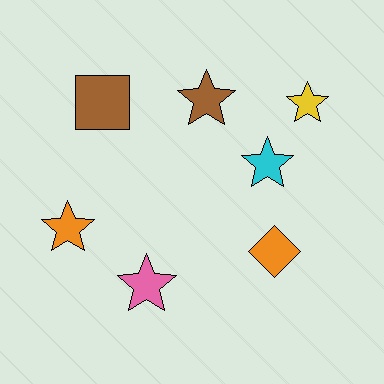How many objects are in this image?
There are 7 objects.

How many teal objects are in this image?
There are no teal objects.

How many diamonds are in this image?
There is 1 diamond.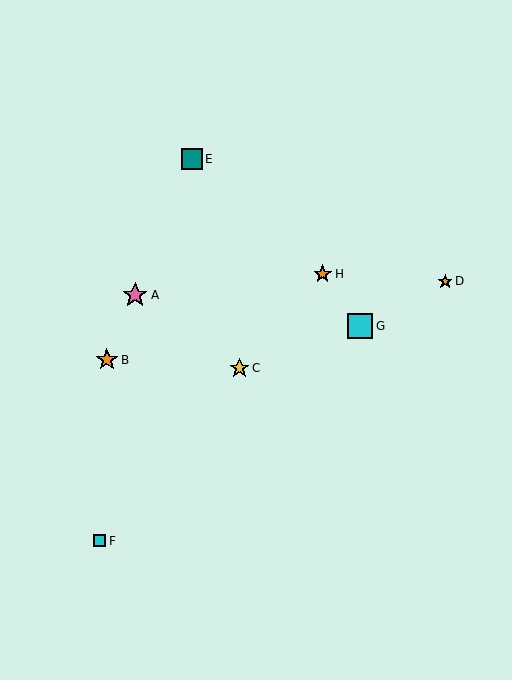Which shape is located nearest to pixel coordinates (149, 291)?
The pink star (labeled A) at (135, 295) is nearest to that location.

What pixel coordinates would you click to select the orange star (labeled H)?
Click at (323, 274) to select the orange star H.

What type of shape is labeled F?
Shape F is a cyan square.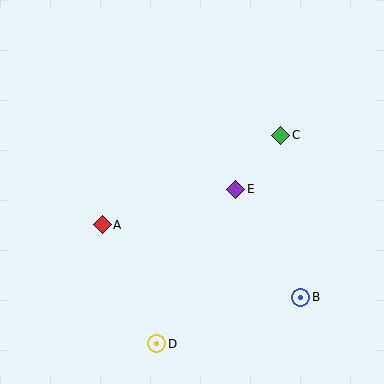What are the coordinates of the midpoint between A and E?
The midpoint between A and E is at (169, 207).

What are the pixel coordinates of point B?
Point B is at (301, 297).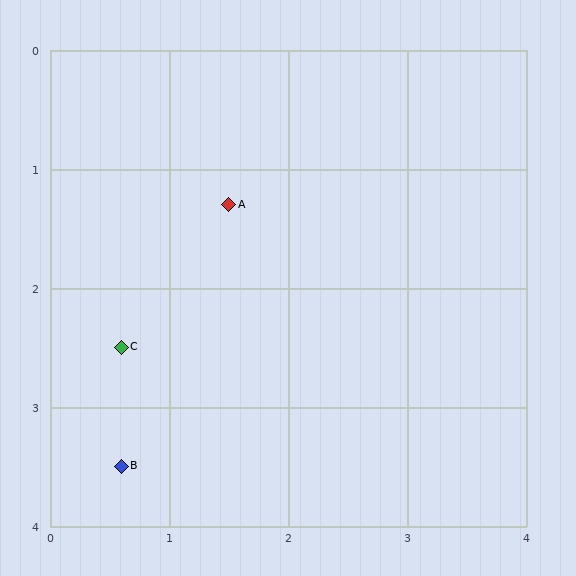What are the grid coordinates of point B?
Point B is at approximately (0.6, 3.5).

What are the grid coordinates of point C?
Point C is at approximately (0.6, 2.5).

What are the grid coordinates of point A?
Point A is at approximately (1.5, 1.3).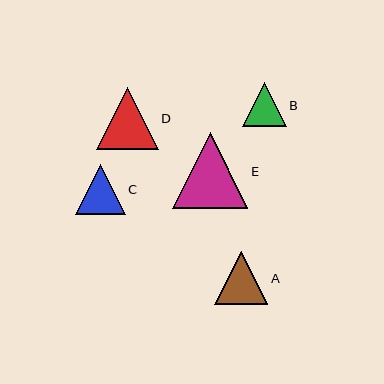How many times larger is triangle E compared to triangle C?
Triangle E is approximately 1.5 times the size of triangle C.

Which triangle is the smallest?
Triangle B is the smallest with a size of approximately 44 pixels.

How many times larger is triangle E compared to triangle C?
Triangle E is approximately 1.5 times the size of triangle C.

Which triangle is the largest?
Triangle E is the largest with a size of approximately 76 pixels.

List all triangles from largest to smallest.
From largest to smallest: E, D, A, C, B.